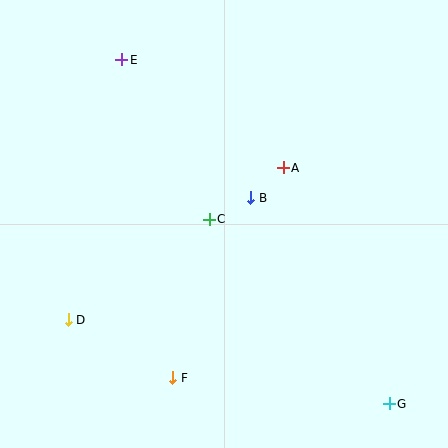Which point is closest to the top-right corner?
Point A is closest to the top-right corner.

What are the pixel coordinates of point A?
Point A is at (283, 168).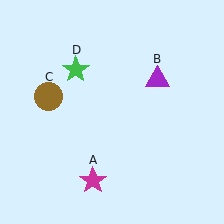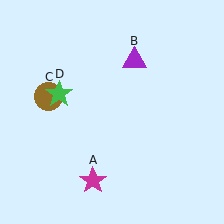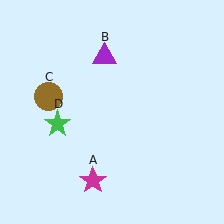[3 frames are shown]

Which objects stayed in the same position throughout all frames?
Magenta star (object A) and brown circle (object C) remained stationary.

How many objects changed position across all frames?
2 objects changed position: purple triangle (object B), green star (object D).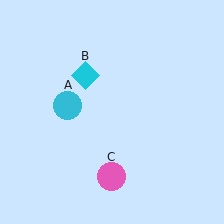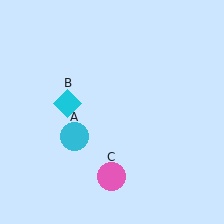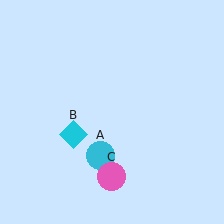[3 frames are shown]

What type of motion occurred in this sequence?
The cyan circle (object A), cyan diamond (object B) rotated counterclockwise around the center of the scene.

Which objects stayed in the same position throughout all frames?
Pink circle (object C) remained stationary.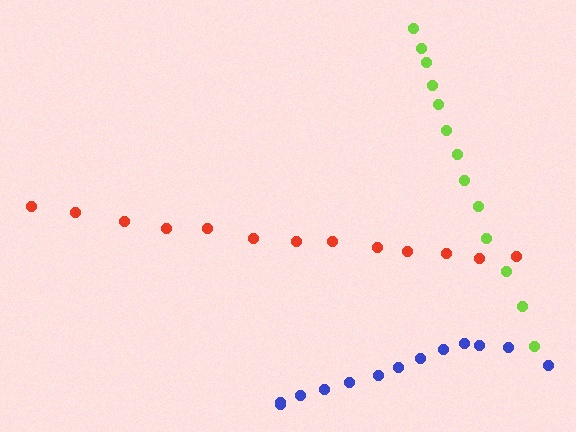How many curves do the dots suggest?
There are 3 distinct paths.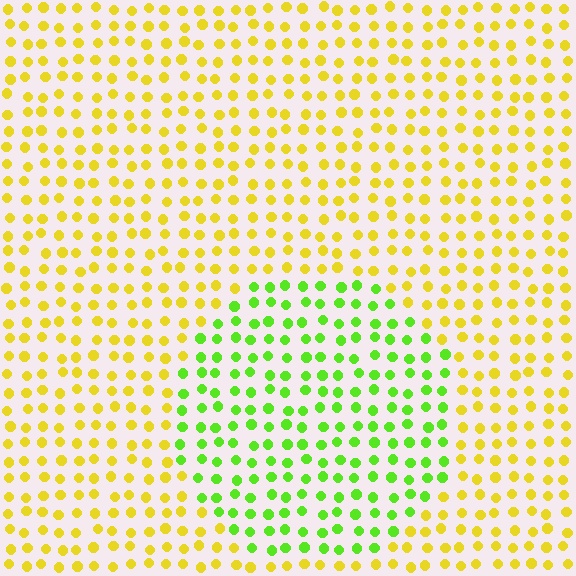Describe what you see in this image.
The image is filled with small yellow elements in a uniform arrangement. A circle-shaped region is visible where the elements are tinted to a slightly different hue, forming a subtle color boundary.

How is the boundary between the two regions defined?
The boundary is defined purely by a slight shift in hue (about 49 degrees). Spacing, size, and orientation are identical on both sides.